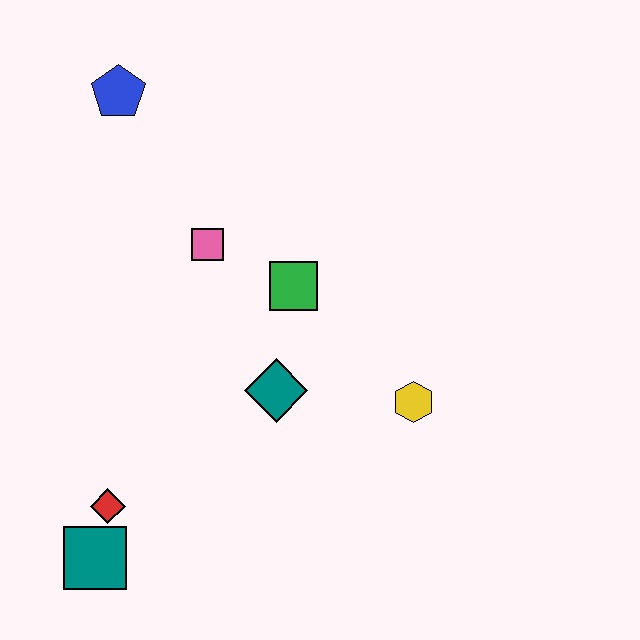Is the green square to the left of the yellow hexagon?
Yes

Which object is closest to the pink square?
The green square is closest to the pink square.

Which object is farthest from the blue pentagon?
The teal square is farthest from the blue pentagon.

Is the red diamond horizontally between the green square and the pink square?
No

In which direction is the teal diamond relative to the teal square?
The teal diamond is to the right of the teal square.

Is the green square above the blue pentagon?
No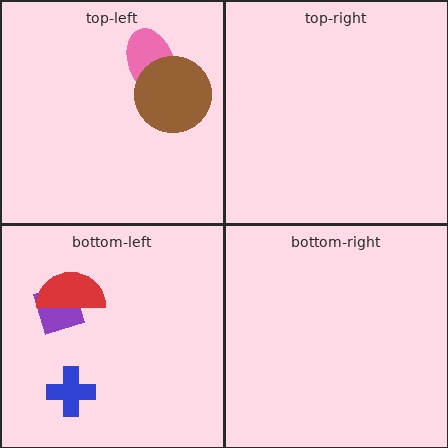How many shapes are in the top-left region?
2.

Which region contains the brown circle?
The top-left region.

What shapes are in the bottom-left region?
The purple diamond, the blue cross, the red semicircle.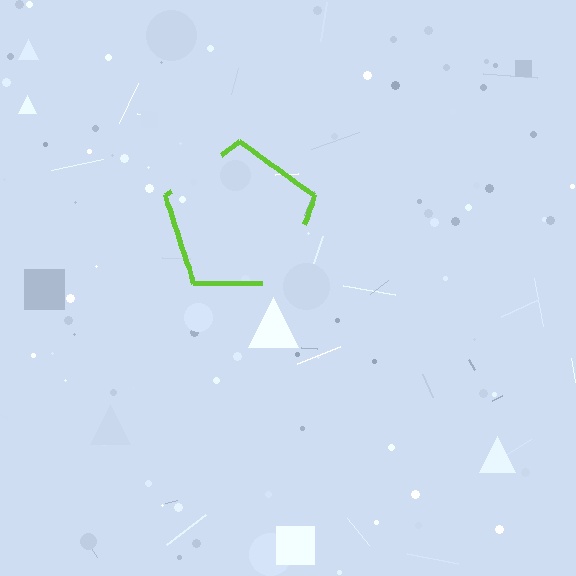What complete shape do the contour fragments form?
The contour fragments form a pentagon.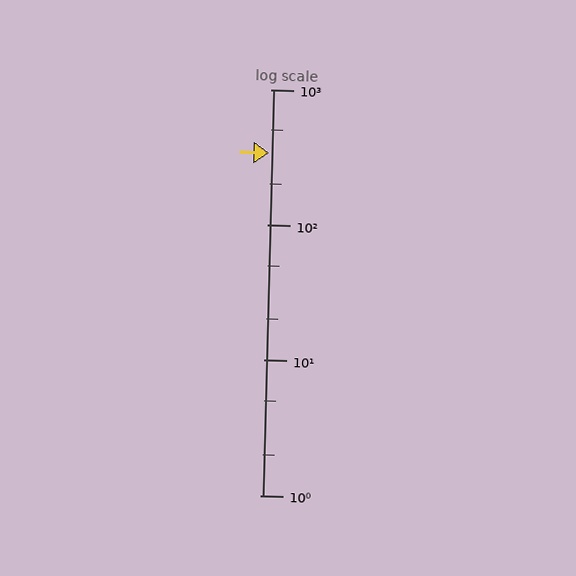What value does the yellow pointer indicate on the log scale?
The pointer indicates approximately 340.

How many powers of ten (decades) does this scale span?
The scale spans 3 decades, from 1 to 1000.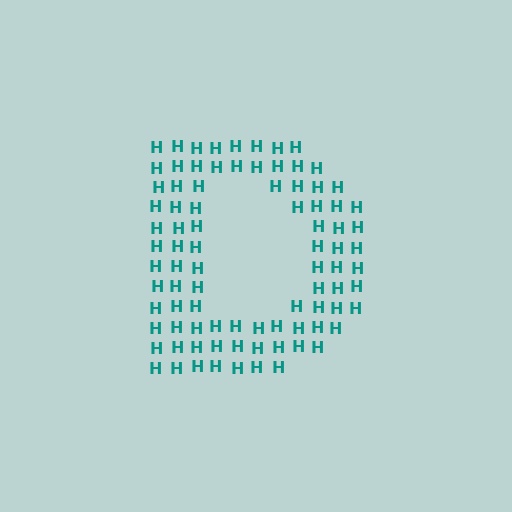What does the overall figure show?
The overall figure shows the letter D.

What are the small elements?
The small elements are letter H's.